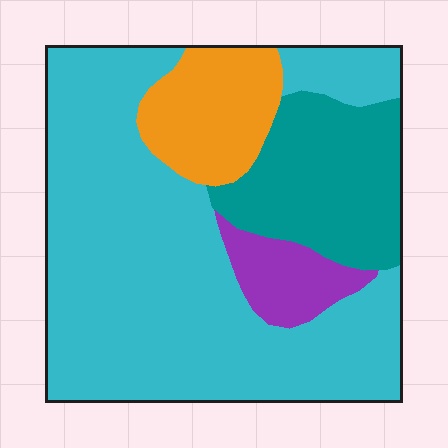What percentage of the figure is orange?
Orange covers about 10% of the figure.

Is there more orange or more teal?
Teal.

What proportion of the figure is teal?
Teal takes up less than a quarter of the figure.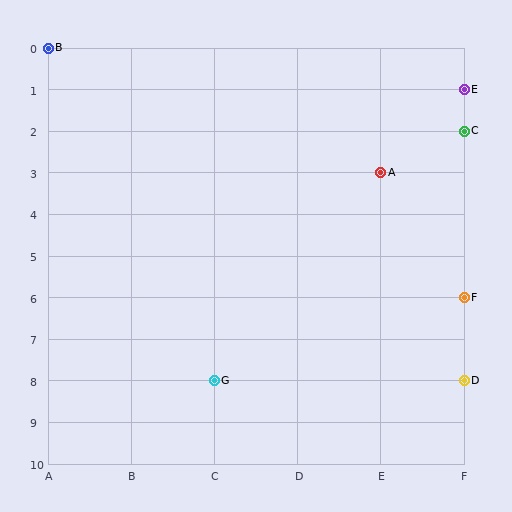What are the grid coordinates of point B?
Point B is at grid coordinates (A, 0).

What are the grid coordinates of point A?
Point A is at grid coordinates (E, 3).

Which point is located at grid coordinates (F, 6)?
Point F is at (F, 6).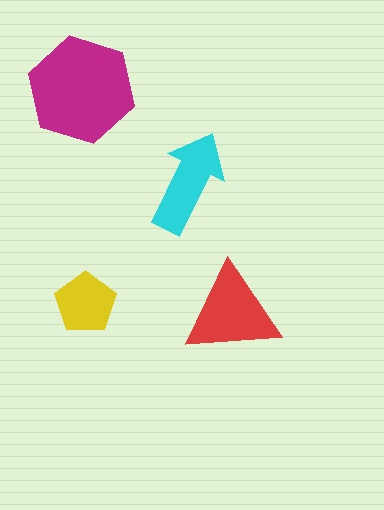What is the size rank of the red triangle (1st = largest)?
2nd.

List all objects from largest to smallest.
The magenta hexagon, the red triangle, the cyan arrow, the yellow pentagon.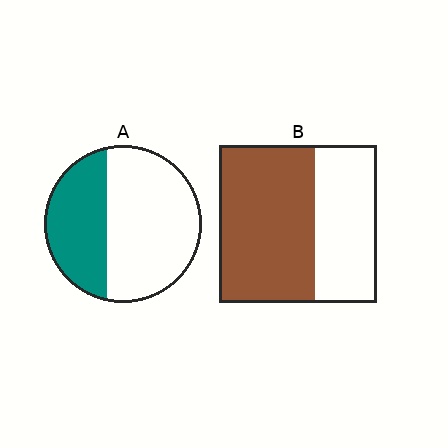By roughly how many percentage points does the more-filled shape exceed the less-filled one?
By roughly 25 percentage points (B over A).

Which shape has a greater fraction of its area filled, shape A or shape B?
Shape B.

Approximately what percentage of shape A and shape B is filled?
A is approximately 35% and B is approximately 60%.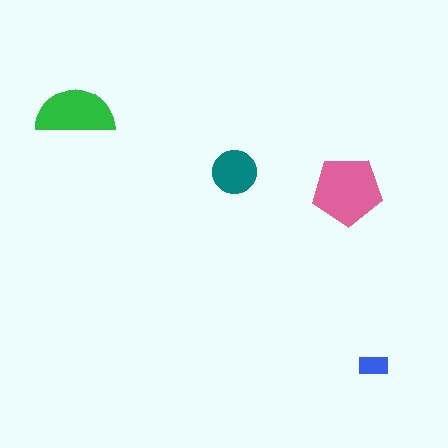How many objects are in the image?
There are 4 objects in the image.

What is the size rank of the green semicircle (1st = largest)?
2nd.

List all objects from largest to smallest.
The pink pentagon, the green semicircle, the teal circle, the blue rectangle.